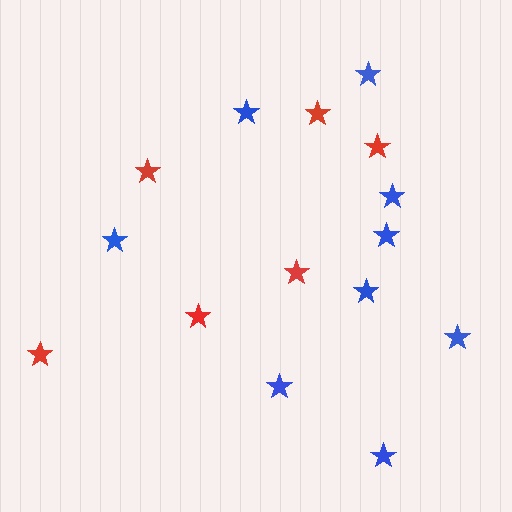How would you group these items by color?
There are 2 groups: one group of red stars (6) and one group of blue stars (9).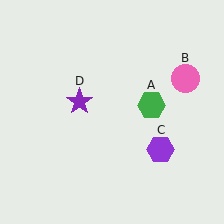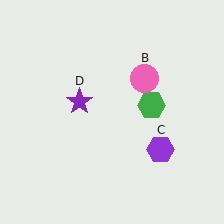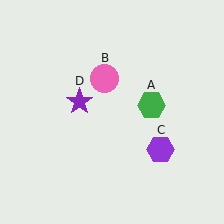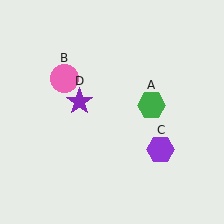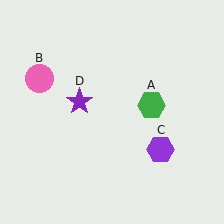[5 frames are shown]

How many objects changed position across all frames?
1 object changed position: pink circle (object B).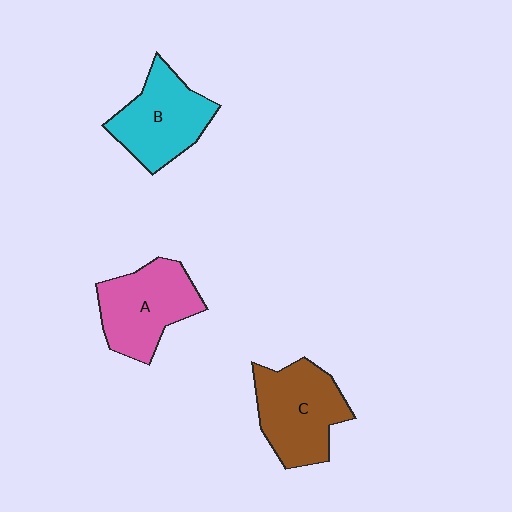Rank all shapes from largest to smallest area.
From largest to smallest: C (brown), A (pink), B (cyan).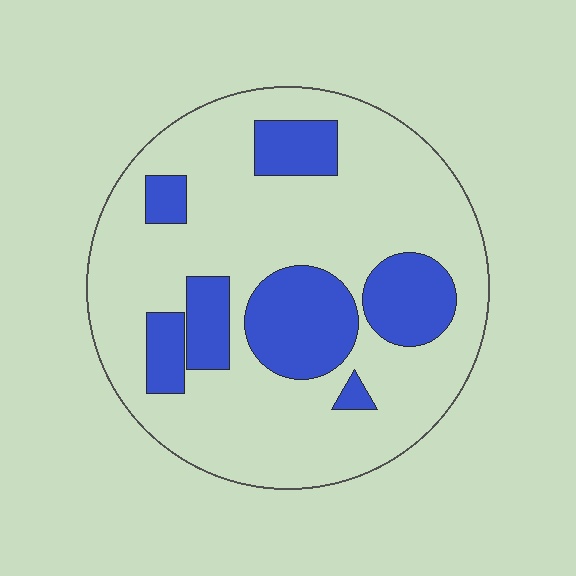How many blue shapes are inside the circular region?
7.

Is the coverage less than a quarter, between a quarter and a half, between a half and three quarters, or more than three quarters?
Between a quarter and a half.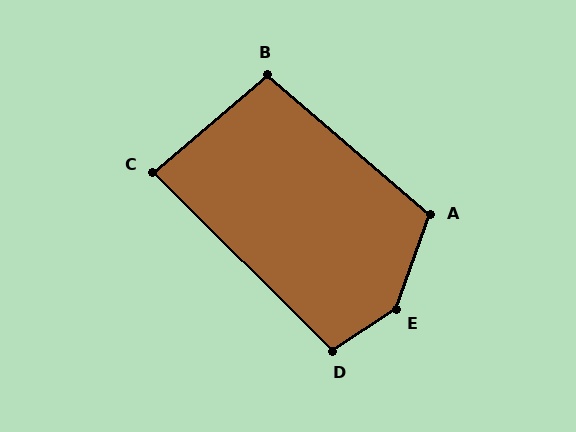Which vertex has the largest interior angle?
E, at approximately 144 degrees.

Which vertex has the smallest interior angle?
C, at approximately 85 degrees.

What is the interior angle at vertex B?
Approximately 99 degrees (obtuse).